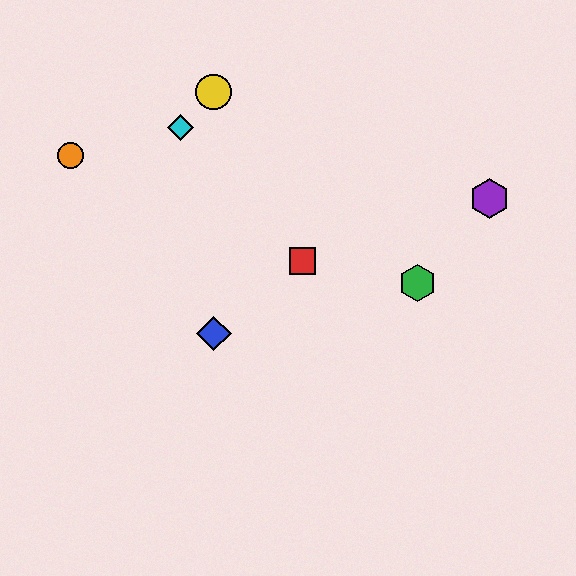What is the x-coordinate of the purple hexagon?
The purple hexagon is at x≈489.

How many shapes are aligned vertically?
2 shapes (the blue diamond, the yellow circle) are aligned vertically.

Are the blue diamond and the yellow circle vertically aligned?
Yes, both are at x≈214.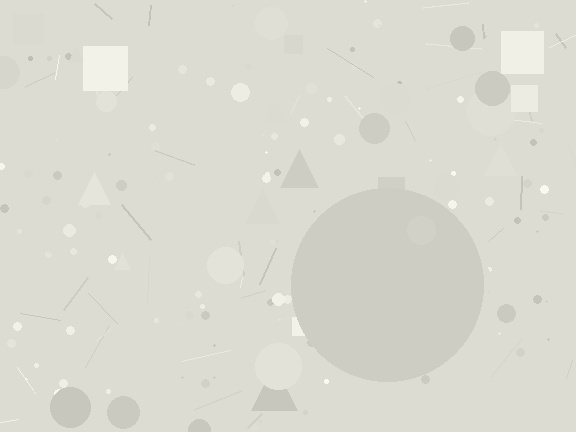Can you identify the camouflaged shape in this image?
The camouflaged shape is a circle.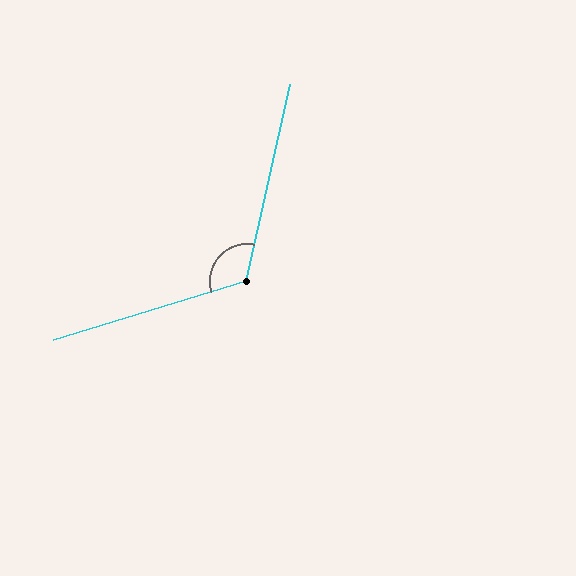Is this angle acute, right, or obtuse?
It is obtuse.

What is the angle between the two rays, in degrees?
Approximately 120 degrees.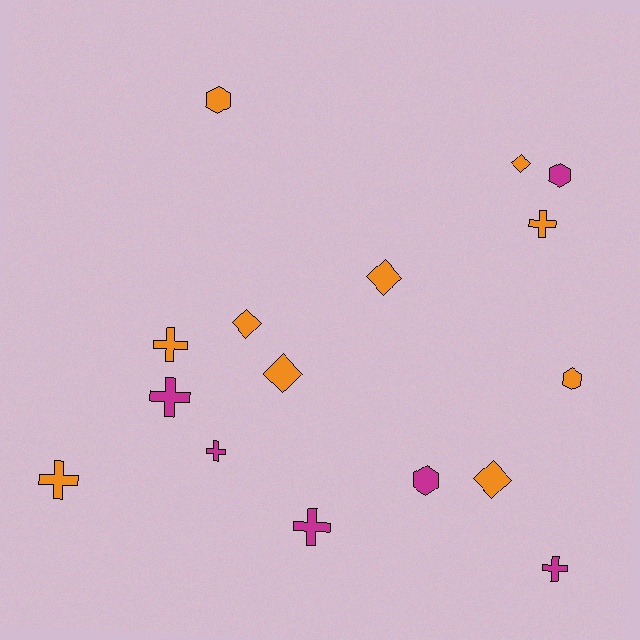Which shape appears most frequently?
Cross, with 7 objects.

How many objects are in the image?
There are 16 objects.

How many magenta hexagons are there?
There are 2 magenta hexagons.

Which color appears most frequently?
Orange, with 10 objects.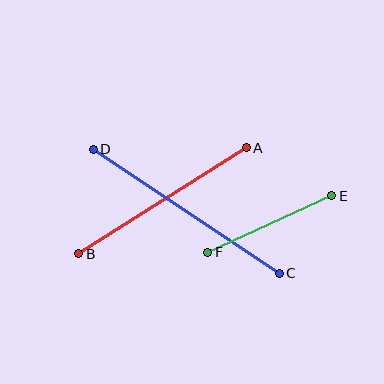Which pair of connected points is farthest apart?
Points C and D are farthest apart.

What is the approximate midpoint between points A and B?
The midpoint is at approximately (162, 201) pixels.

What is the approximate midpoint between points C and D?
The midpoint is at approximately (186, 211) pixels.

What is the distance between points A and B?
The distance is approximately 198 pixels.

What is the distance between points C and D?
The distance is approximately 224 pixels.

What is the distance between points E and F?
The distance is approximately 136 pixels.